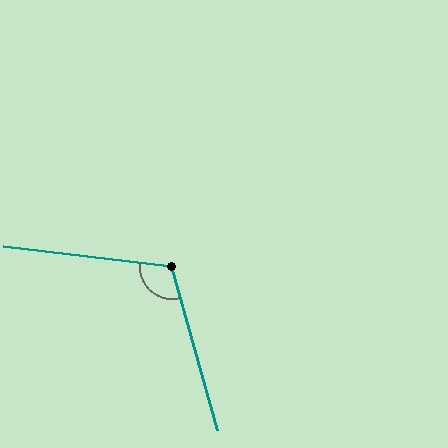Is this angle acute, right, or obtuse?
It is obtuse.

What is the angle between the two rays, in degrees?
Approximately 113 degrees.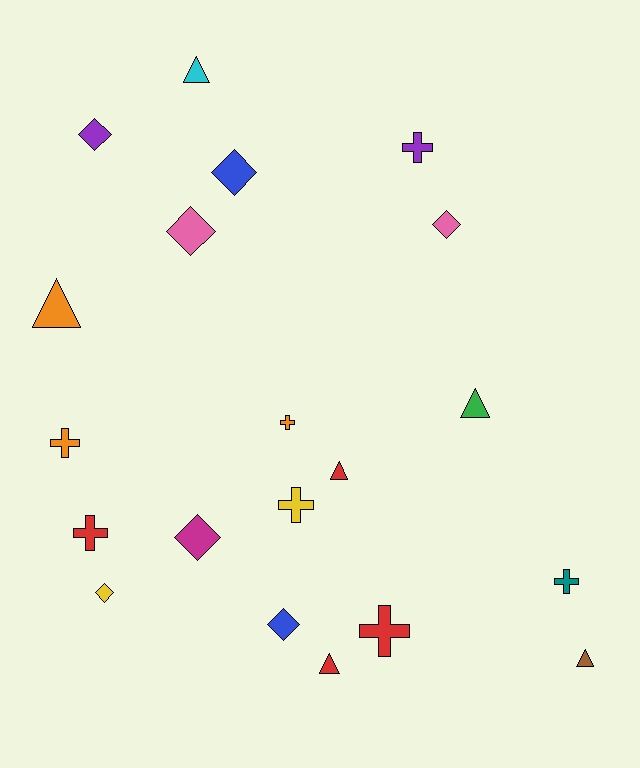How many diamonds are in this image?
There are 7 diamonds.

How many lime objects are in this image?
There are no lime objects.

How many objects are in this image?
There are 20 objects.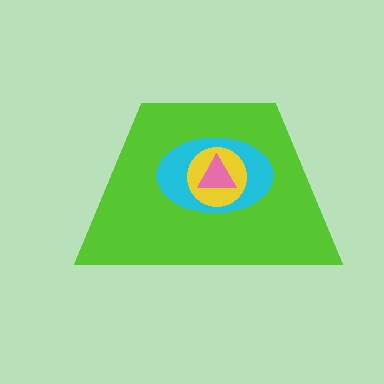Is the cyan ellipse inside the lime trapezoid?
Yes.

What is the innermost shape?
The pink triangle.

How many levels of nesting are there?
4.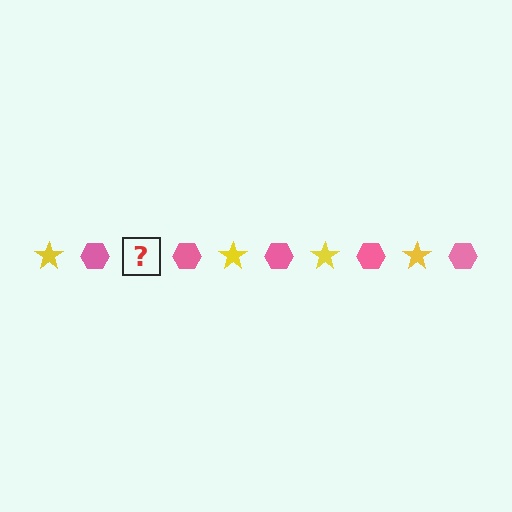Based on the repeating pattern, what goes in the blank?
The blank should be a yellow star.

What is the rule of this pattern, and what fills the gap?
The rule is that the pattern alternates between yellow star and pink hexagon. The gap should be filled with a yellow star.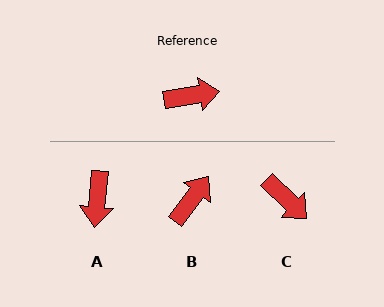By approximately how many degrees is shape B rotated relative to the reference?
Approximately 44 degrees counter-clockwise.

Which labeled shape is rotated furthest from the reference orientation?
A, about 104 degrees away.